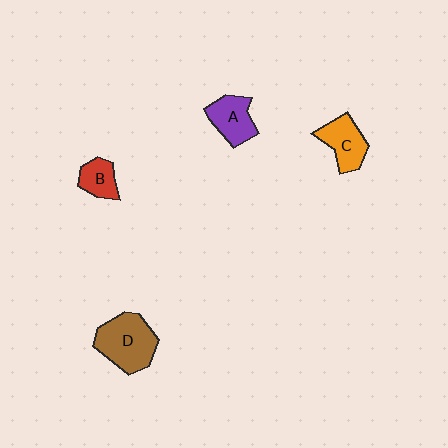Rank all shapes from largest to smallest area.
From largest to smallest: D (brown), C (orange), A (purple), B (red).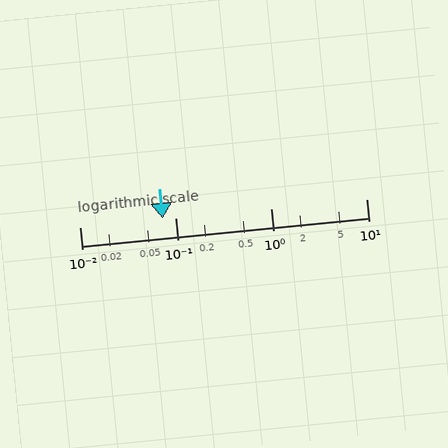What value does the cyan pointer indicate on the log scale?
The pointer indicates approximately 0.074.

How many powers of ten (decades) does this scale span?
The scale spans 3 decades, from 0.01 to 10.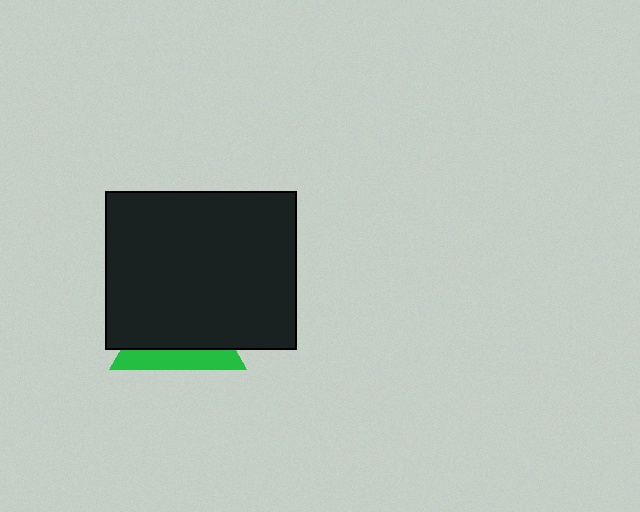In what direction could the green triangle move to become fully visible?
The green triangle could move down. That would shift it out from behind the black rectangle entirely.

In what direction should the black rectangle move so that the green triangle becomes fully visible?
The black rectangle should move up. That is the shortest direction to clear the overlap and leave the green triangle fully visible.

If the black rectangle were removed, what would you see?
You would see the complete green triangle.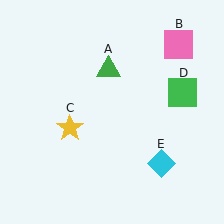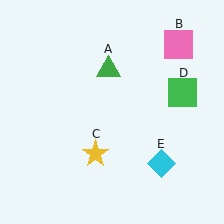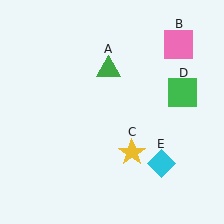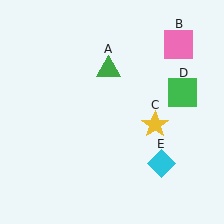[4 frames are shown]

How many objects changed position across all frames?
1 object changed position: yellow star (object C).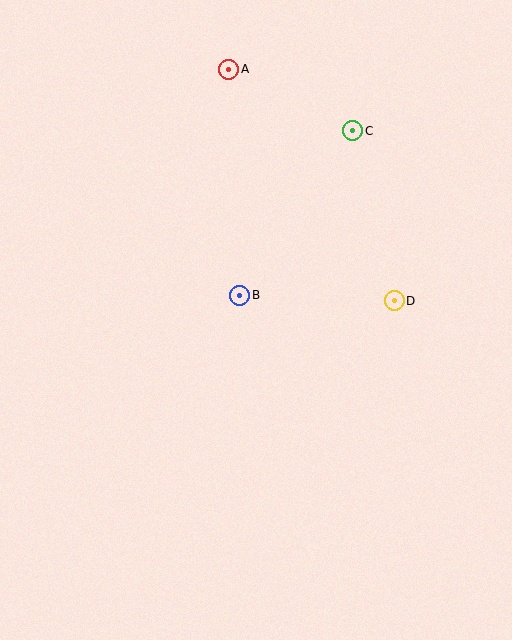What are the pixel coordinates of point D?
Point D is at (394, 301).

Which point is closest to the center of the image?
Point B at (240, 295) is closest to the center.